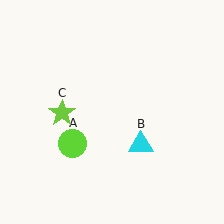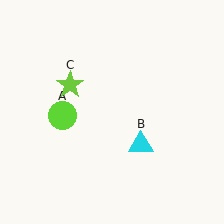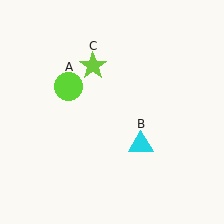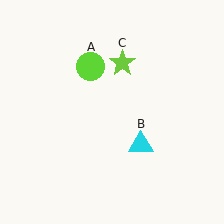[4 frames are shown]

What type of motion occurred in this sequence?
The lime circle (object A), lime star (object C) rotated clockwise around the center of the scene.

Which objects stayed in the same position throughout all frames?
Cyan triangle (object B) remained stationary.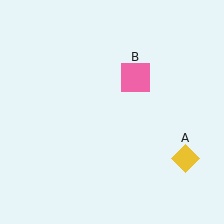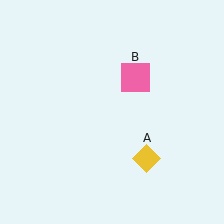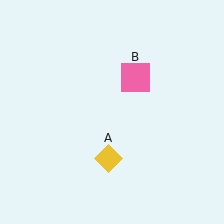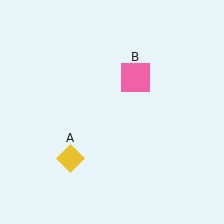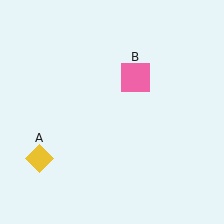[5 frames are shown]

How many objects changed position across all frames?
1 object changed position: yellow diamond (object A).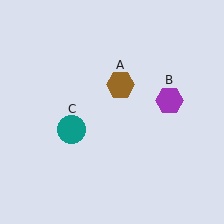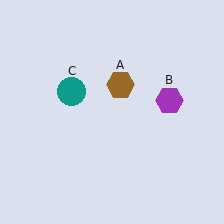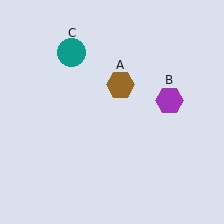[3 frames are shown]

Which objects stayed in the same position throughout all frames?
Brown hexagon (object A) and purple hexagon (object B) remained stationary.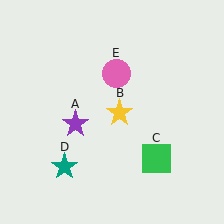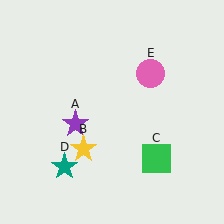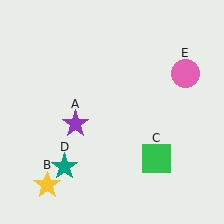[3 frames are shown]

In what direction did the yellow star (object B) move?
The yellow star (object B) moved down and to the left.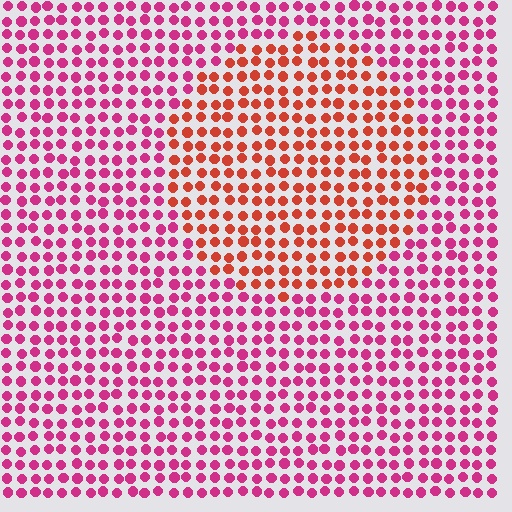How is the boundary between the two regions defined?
The boundary is defined purely by a slight shift in hue (about 39 degrees). Spacing, size, and orientation are identical on both sides.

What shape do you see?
I see a circle.